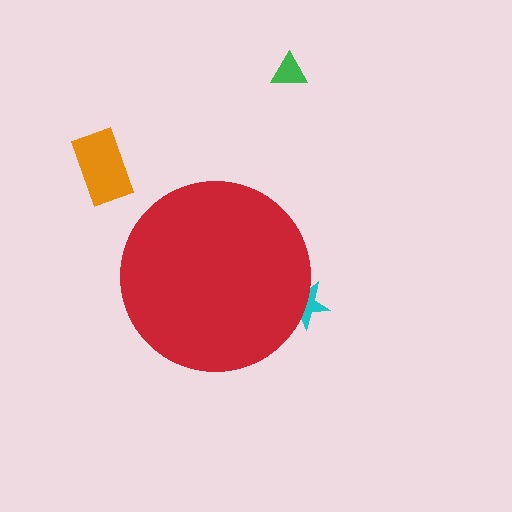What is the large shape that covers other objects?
A red circle.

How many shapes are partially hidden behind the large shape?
1 shape is partially hidden.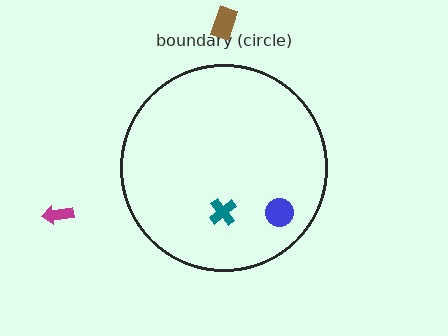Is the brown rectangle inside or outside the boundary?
Outside.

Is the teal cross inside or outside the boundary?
Inside.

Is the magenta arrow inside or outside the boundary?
Outside.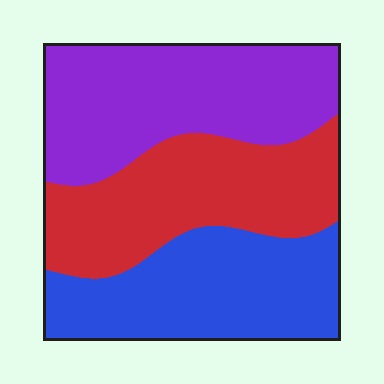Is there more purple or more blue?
Purple.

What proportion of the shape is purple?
Purple takes up about three eighths (3/8) of the shape.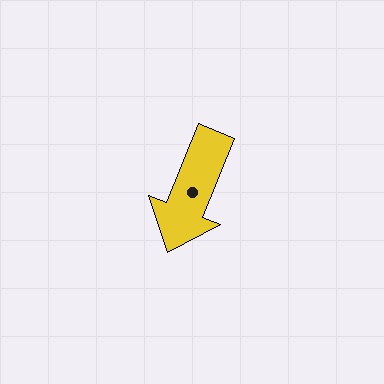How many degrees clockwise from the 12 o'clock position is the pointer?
Approximately 202 degrees.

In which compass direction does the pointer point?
South.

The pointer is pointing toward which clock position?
Roughly 7 o'clock.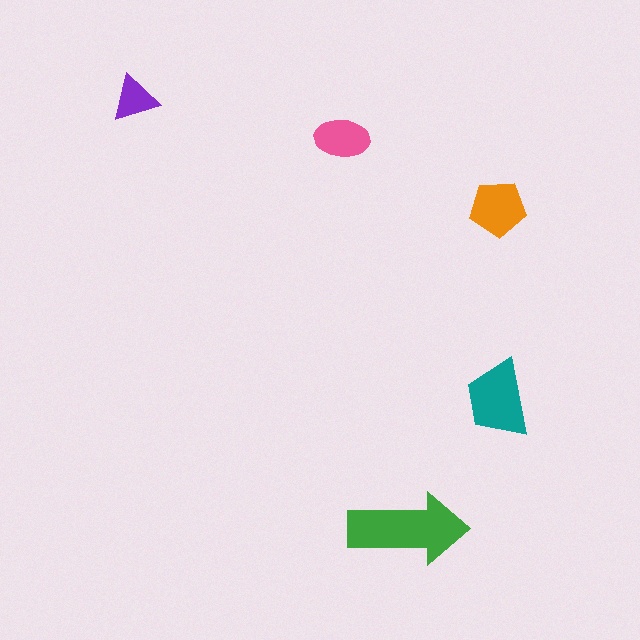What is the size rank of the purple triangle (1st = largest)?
5th.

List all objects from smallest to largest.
The purple triangle, the pink ellipse, the orange pentagon, the teal trapezoid, the green arrow.